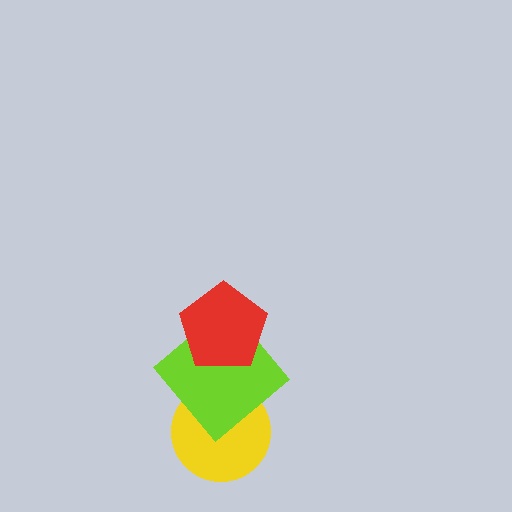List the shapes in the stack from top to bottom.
From top to bottom: the red pentagon, the lime diamond, the yellow circle.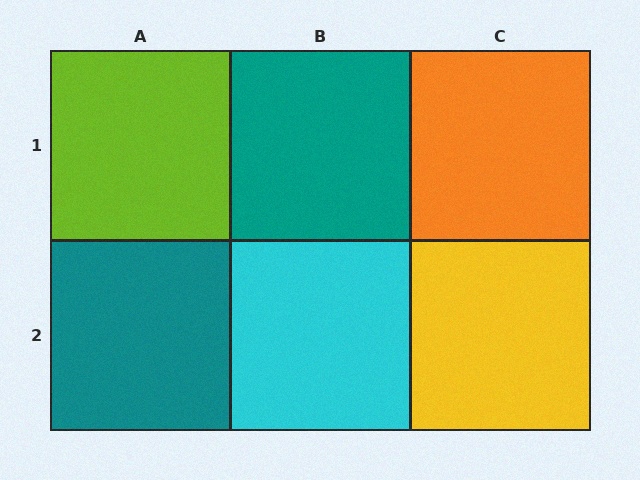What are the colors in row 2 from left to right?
Teal, cyan, yellow.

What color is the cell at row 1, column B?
Teal.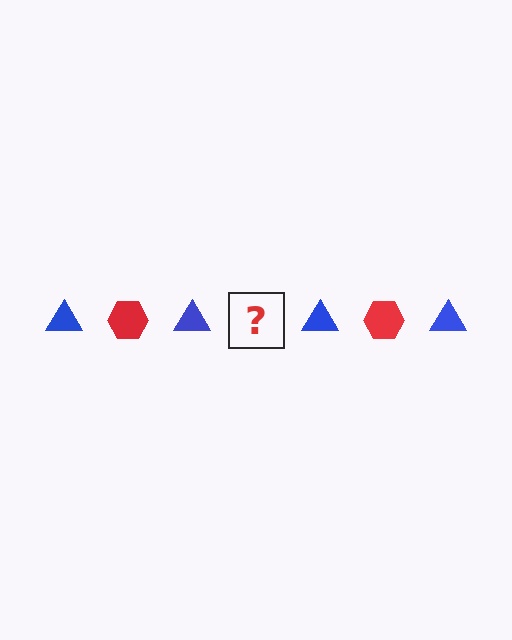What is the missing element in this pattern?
The missing element is a red hexagon.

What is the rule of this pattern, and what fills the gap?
The rule is that the pattern alternates between blue triangle and red hexagon. The gap should be filled with a red hexagon.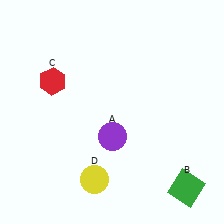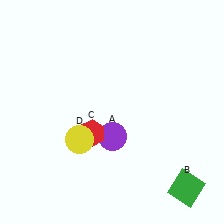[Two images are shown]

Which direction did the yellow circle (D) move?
The yellow circle (D) moved up.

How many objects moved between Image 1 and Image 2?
2 objects moved between the two images.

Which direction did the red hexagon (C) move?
The red hexagon (C) moved down.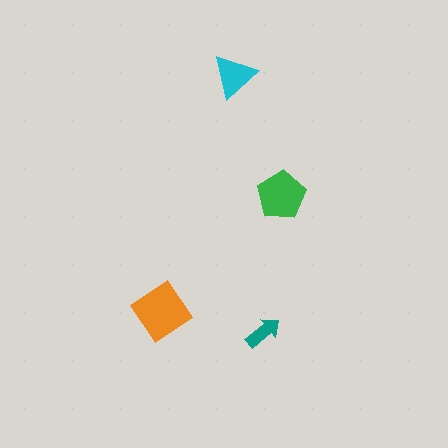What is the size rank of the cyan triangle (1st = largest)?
3rd.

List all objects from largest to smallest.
The orange diamond, the green pentagon, the cyan triangle, the teal arrow.